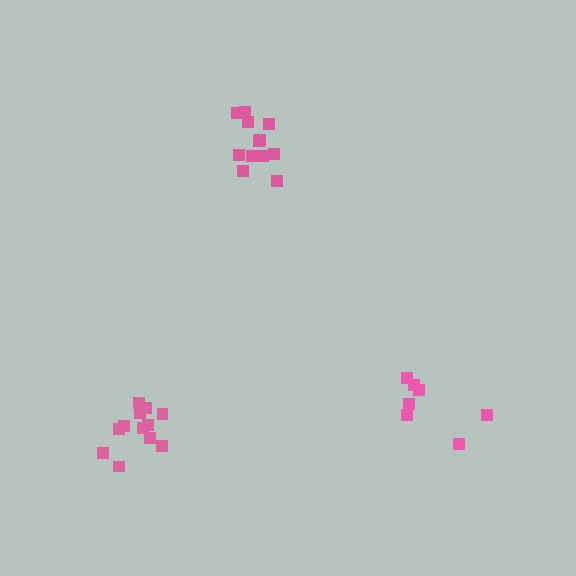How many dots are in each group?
Group 1: 7 dots, Group 2: 12 dots, Group 3: 12 dots (31 total).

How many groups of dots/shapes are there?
There are 3 groups.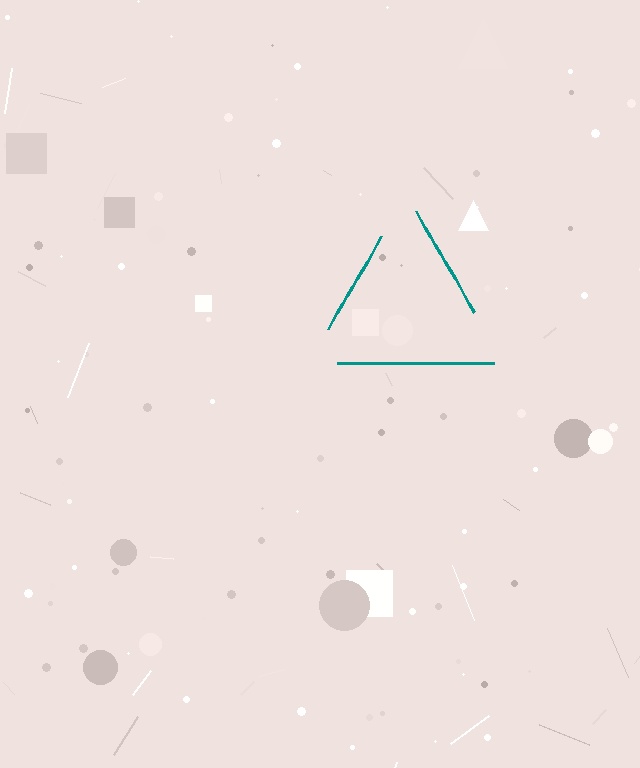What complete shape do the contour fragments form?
The contour fragments form a triangle.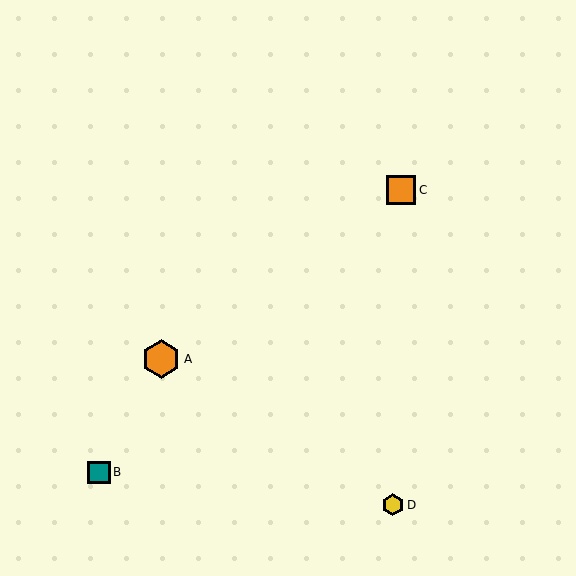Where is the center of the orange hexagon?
The center of the orange hexagon is at (161, 359).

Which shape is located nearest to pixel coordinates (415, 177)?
The orange square (labeled C) at (401, 190) is nearest to that location.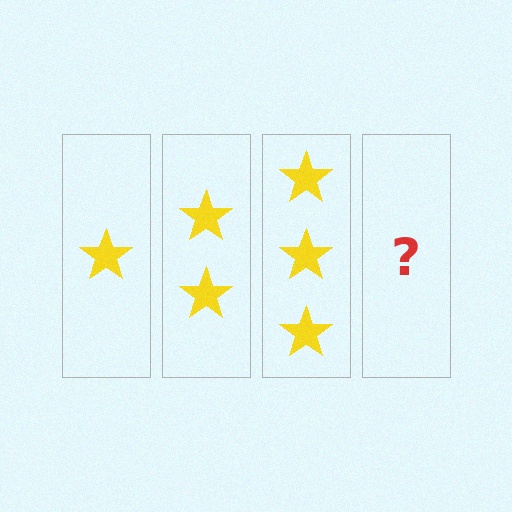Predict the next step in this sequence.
The next step is 4 stars.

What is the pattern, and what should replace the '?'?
The pattern is that each step adds one more star. The '?' should be 4 stars.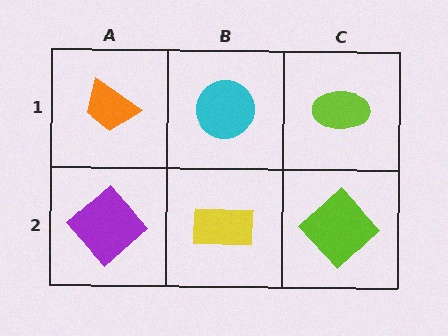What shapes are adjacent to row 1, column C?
A lime diamond (row 2, column C), a cyan circle (row 1, column B).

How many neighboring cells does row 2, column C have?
2.